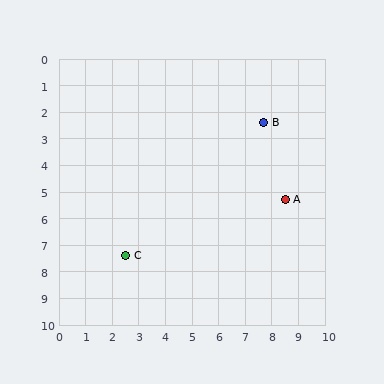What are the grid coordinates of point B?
Point B is at approximately (7.7, 2.4).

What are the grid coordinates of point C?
Point C is at approximately (2.5, 7.4).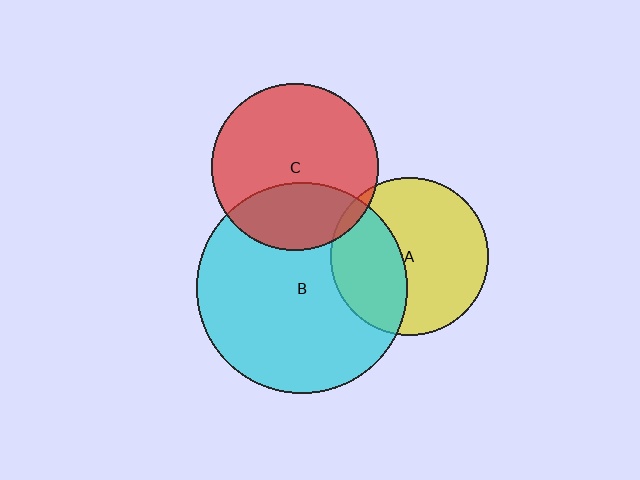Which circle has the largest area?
Circle B (cyan).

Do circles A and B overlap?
Yes.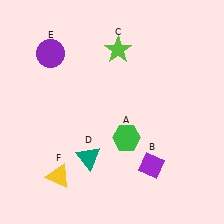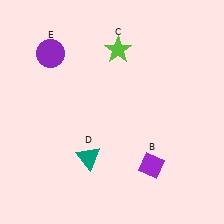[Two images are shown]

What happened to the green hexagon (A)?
The green hexagon (A) was removed in Image 2. It was in the bottom-right area of Image 1.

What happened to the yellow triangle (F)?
The yellow triangle (F) was removed in Image 2. It was in the bottom-left area of Image 1.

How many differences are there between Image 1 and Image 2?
There are 2 differences between the two images.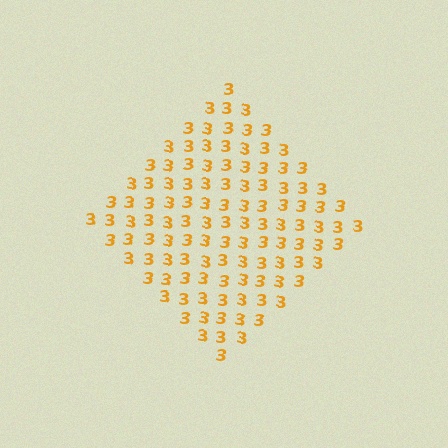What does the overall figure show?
The overall figure shows a diamond.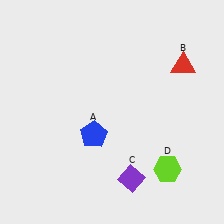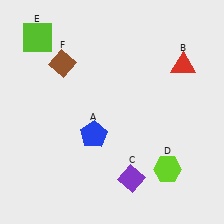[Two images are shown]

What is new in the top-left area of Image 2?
A lime square (E) was added in the top-left area of Image 2.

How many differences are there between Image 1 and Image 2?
There are 2 differences between the two images.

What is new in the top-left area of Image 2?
A brown diamond (F) was added in the top-left area of Image 2.